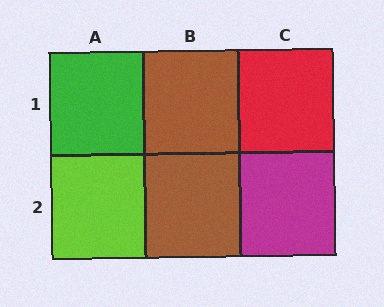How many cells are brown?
2 cells are brown.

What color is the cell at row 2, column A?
Lime.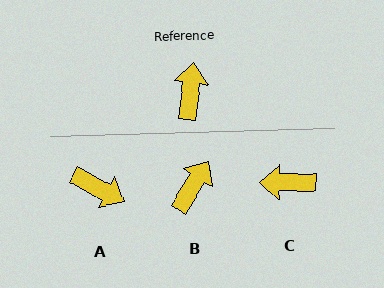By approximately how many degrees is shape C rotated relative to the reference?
Approximately 96 degrees counter-clockwise.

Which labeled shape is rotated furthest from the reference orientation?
A, about 112 degrees away.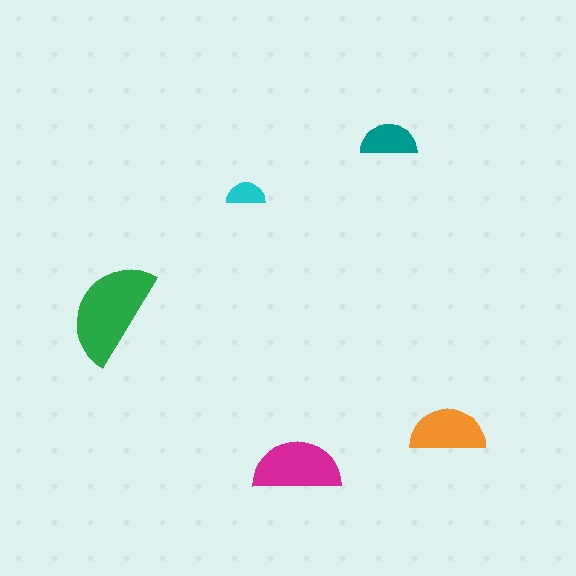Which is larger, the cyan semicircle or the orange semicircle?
The orange one.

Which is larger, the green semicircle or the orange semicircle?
The green one.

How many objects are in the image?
There are 5 objects in the image.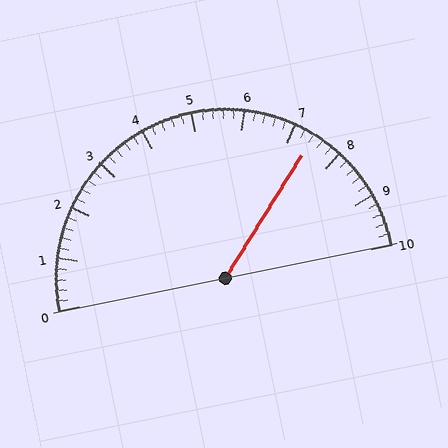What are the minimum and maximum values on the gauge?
The gauge ranges from 0 to 10.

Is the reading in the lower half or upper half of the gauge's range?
The reading is in the upper half of the range (0 to 10).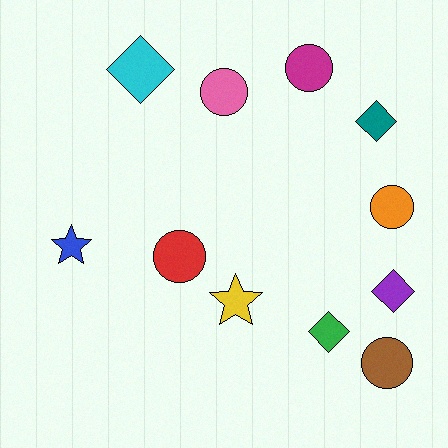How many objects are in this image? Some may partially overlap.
There are 11 objects.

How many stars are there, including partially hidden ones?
There are 2 stars.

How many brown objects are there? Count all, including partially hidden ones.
There is 1 brown object.